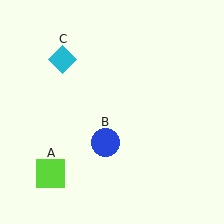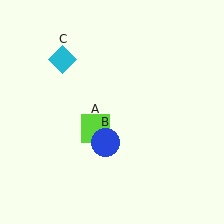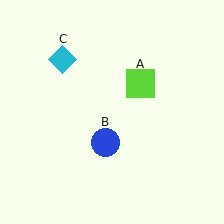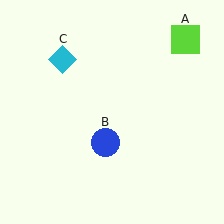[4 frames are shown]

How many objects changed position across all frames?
1 object changed position: lime square (object A).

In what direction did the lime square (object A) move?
The lime square (object A) moved up and to the right.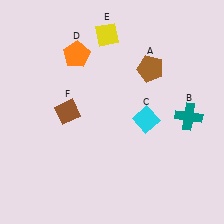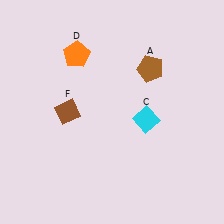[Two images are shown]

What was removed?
The yellow diamond (E), the teal cross (B) were removed in Image 2.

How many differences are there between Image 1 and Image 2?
There are 2 differences between the two images.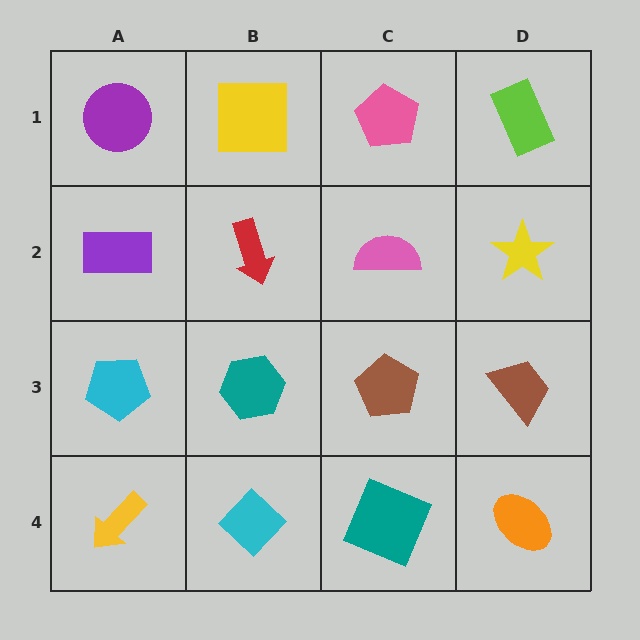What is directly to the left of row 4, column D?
A teal square.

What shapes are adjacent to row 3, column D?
A yellow star (row 2, column D), an orange ellipse (row 4, column D), a brown pentagon (row 3, column C).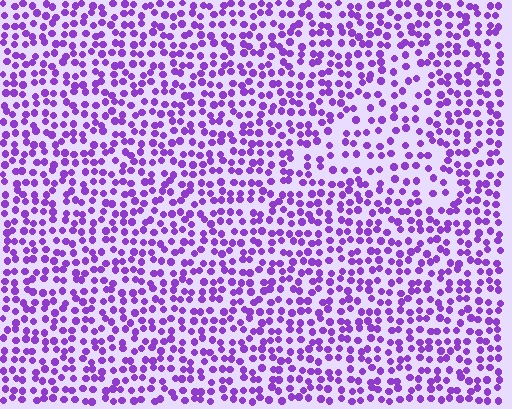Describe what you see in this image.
The image contains small purple elements arranged at two different densities. A triangle-shaped region is visible where the elements are less densely packed than the surrounding area.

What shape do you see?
I see a triangle.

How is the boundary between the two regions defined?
The boundary is defined by a change in element density (approximately 1.6x ratio). All elements are the same color, size, and shape.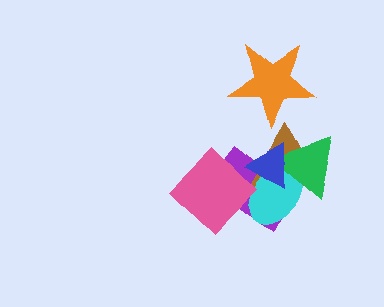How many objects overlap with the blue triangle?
4 objects overlap with the blue triangle.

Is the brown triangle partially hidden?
Yes, it is partially covered by another shape.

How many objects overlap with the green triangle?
4 objects overlap with the green triangle.